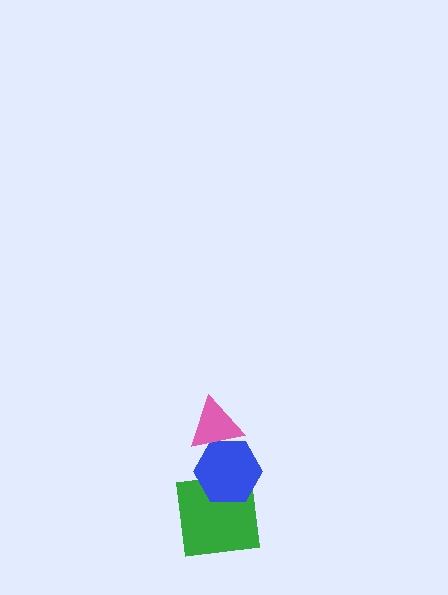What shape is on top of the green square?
The blue hexagon is on top of the green square.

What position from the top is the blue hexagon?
The blue hexagon is 2nd from the top.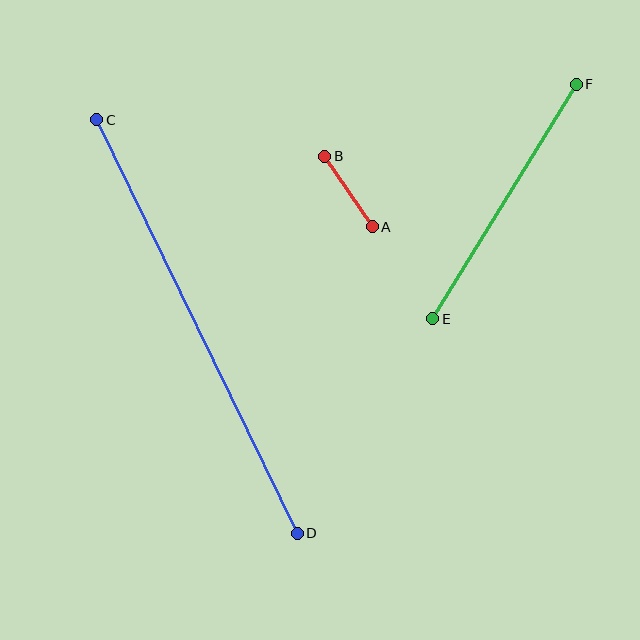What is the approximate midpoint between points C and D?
The midpoint is at approximately (197, 326) pixels.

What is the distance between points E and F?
The distance is approximately 275 pixels.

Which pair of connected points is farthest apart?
Points C and D are farthest apart.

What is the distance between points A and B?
The distance is approximately 85 pixels.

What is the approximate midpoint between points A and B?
The midpoint is at approximately (348, 192) pixels.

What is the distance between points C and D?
The distance is approximately 459 pixels.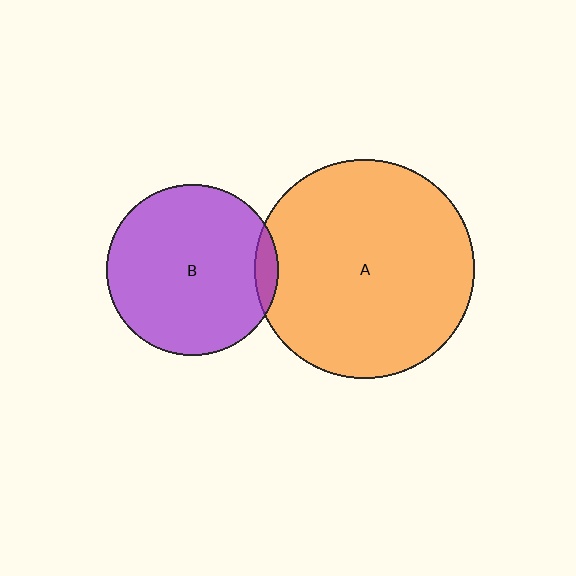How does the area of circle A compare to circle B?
Approximately 1.6 times.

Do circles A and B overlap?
Yes.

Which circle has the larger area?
Circle A (orange).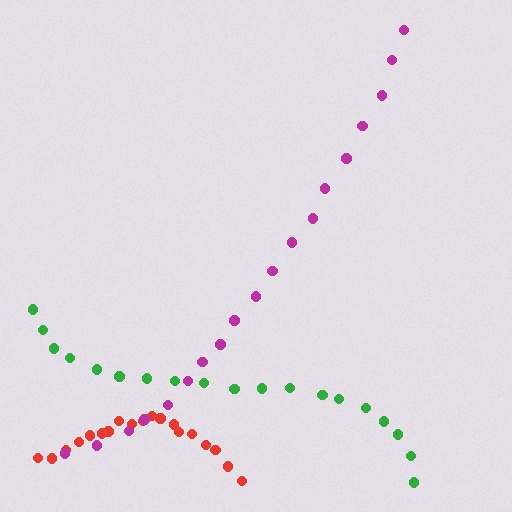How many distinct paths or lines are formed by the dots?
There are 3 distinct paths.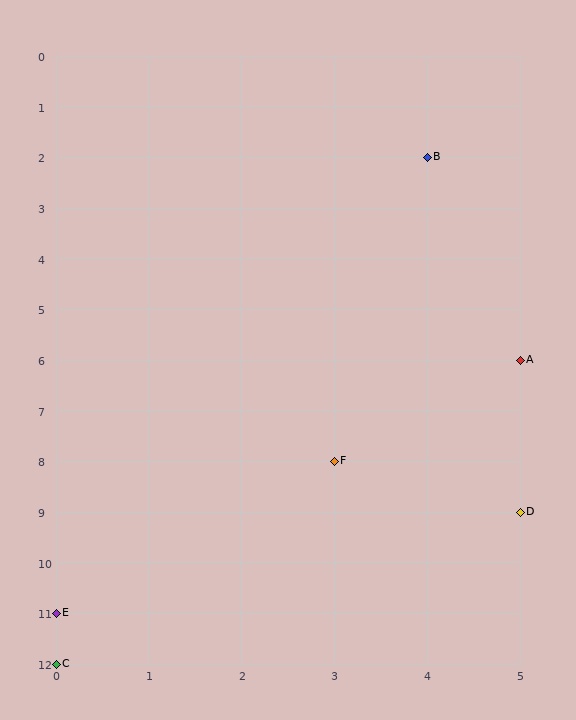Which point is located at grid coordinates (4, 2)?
Point B is at (4, 2).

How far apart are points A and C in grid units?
Points A and C are 5 columns and 6 rows apart (about 7.8 grid units diagonally).